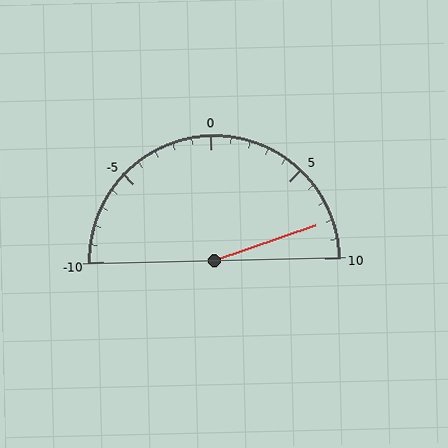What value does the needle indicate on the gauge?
The needle indicates approximately 8.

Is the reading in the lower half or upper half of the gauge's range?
The reading is in the upper half of the range (-10 to 10).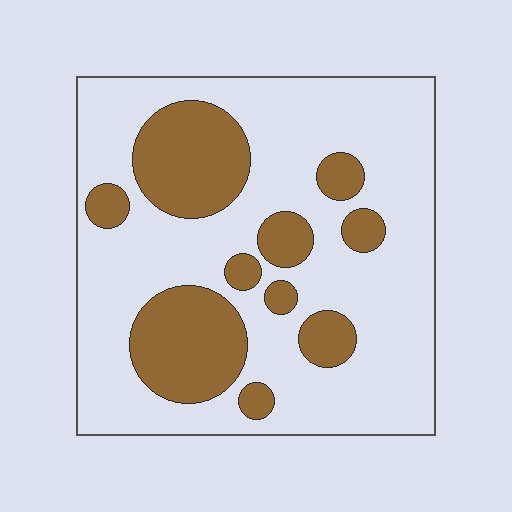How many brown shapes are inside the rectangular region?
10.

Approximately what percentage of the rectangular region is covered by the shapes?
Approximately 30%.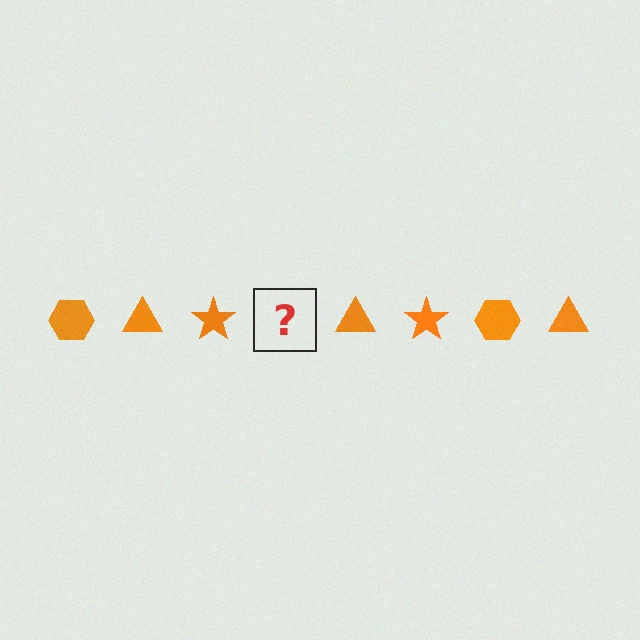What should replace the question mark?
The question mark should be replaced with an orange hexagon.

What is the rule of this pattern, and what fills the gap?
The rule is that the pattern cycles through hexagon, triangle, star shapes in orange. The gap should be filled with an orange hexagon.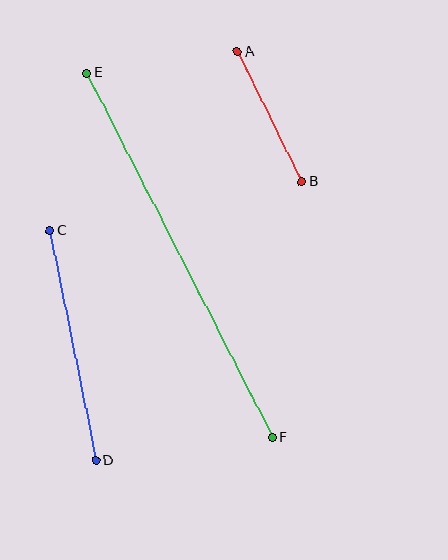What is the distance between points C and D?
The distance is approximately 234 pixels.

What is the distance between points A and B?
The distance is approximately 145 pixels.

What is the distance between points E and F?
The distance is approximately 409 pixels.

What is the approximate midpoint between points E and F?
The midpoint is at approximately (180, 255) pixels.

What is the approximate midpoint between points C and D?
The midpoint is at approximately (73, 345) pixels.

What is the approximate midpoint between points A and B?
The midpoint is at approximately (269, 117) pixels.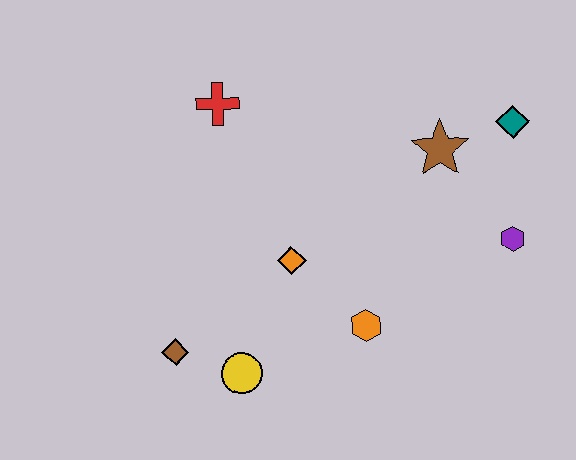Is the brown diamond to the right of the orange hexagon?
No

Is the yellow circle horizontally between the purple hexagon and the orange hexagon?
No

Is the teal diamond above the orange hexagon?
Yes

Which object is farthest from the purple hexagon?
The brown diamond is farthest from the purple hexagon.